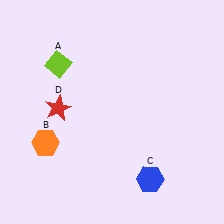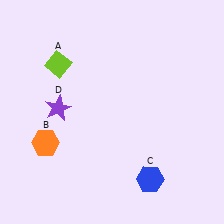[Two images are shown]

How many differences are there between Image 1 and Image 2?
There is 1 difference between the two images.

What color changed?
The star (D) changed from red in Image 1 to purple in Image 2.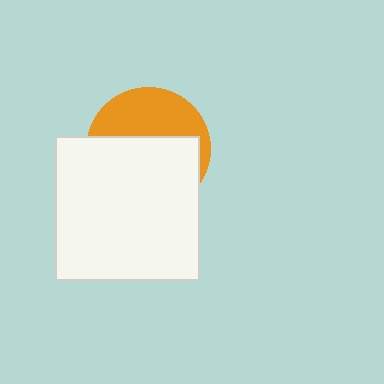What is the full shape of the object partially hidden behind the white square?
The partially hidden object is an orange circle.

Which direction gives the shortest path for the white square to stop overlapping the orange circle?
Moving down gives the shortest separation.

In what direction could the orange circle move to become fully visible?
The orange circle could move up. That would shift it out from behind the white square entirely.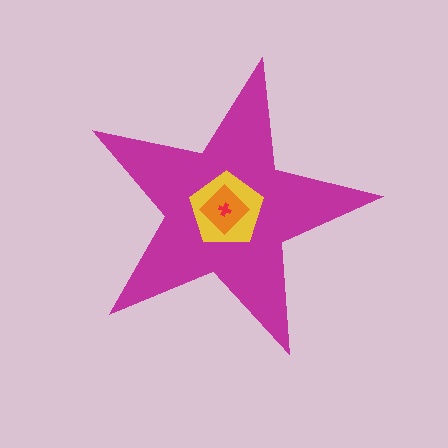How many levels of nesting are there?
4.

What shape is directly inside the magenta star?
The yellow pentagon.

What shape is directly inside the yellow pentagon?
The orange diamond.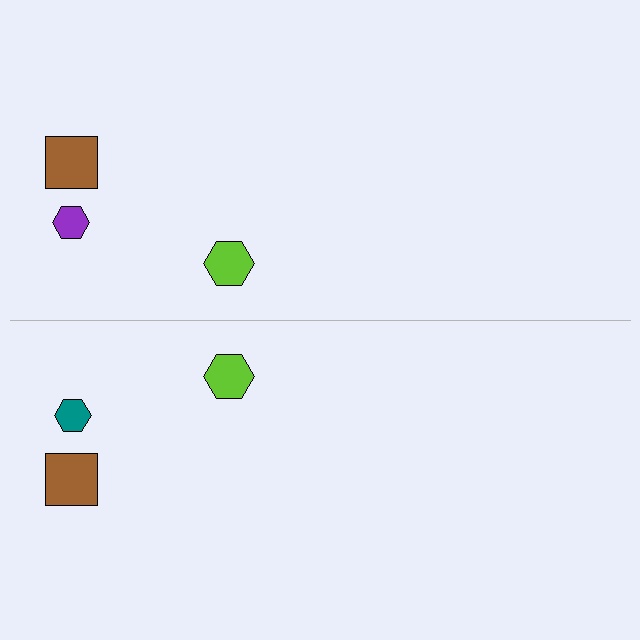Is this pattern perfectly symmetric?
No, the pattern is not perfectly symmetric. The teal hexagon on the bottom side breaks the symmetry — its mirror counterpart is purple.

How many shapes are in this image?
There are 6 shapes in this image.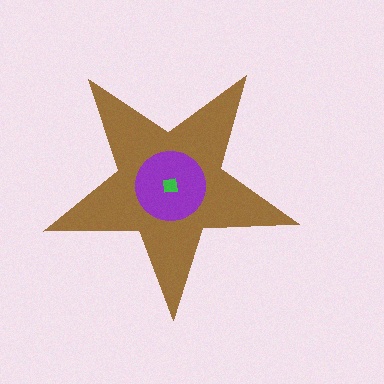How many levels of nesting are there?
3.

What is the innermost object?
The green square.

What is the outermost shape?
The brown star.